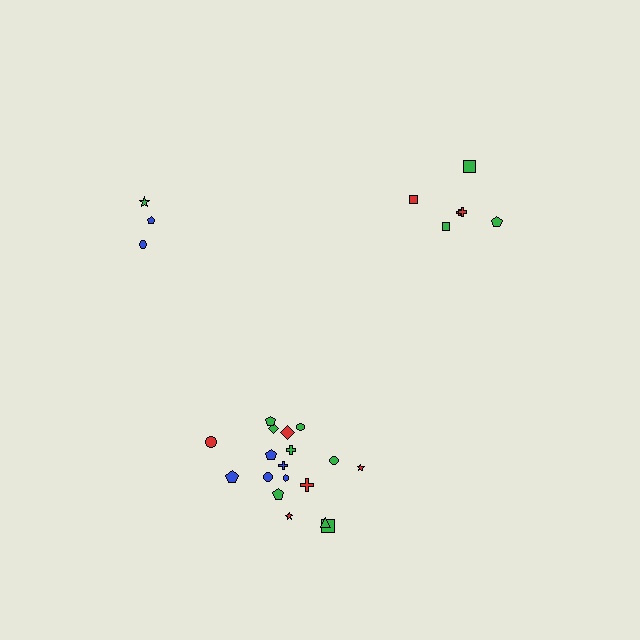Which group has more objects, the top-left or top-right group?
The top-right group.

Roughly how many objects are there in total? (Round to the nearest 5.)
Roughly 25 objects in total.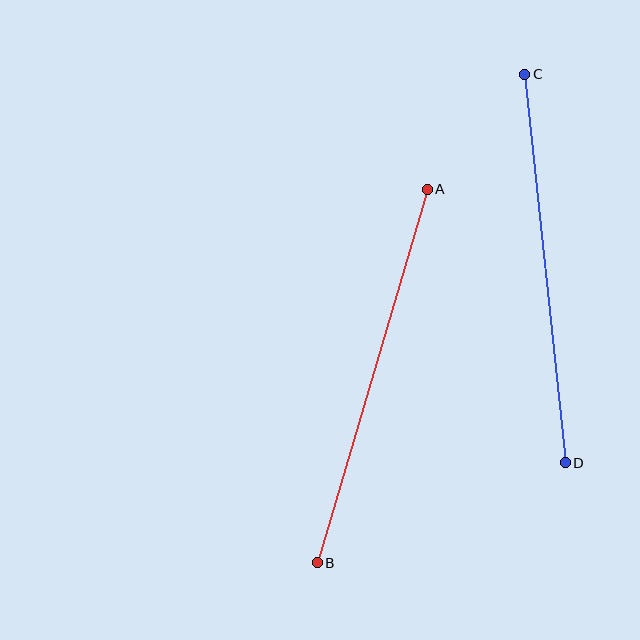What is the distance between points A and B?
The distance is approximately 389 pixels.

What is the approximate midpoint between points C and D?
The midpoint is at approximately (545, 269) pixels.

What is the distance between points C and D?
The distance is approximately 391 pixels.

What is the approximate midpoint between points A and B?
The midpoint is at approximately (372, 376) pixels.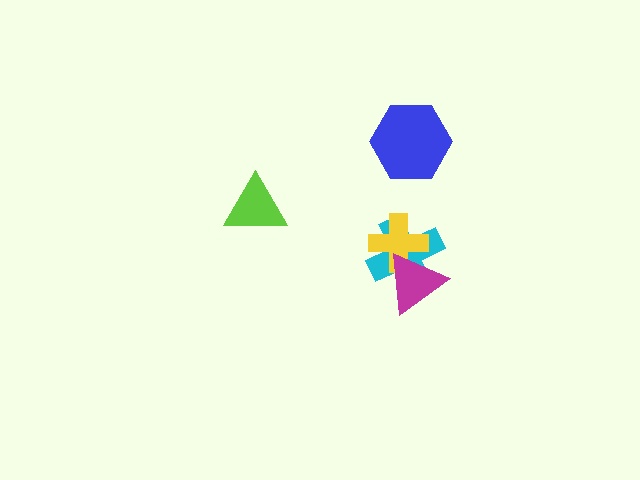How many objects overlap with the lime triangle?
0 objects overlap with the lime triangle.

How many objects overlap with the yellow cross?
2 objects overlap with the yellow cross.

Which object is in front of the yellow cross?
The magenta triangle is in front of the yellow cross.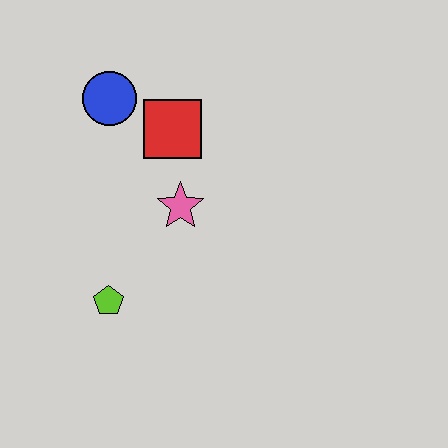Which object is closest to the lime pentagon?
The pink star is closest to the lime pentagon.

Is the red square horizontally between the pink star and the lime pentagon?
Yes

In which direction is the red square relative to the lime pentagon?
The red square is above the lime pentagon.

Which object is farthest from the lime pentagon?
The blue circle is farthest from the lime pentagon.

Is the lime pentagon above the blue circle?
No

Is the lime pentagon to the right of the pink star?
No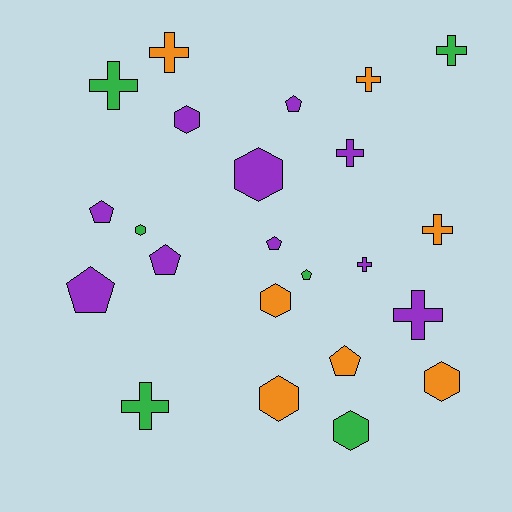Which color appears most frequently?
Purple, with 10 objects.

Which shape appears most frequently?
Cross, with 9 objects.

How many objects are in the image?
There are 23 objects.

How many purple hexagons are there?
There are 2 purple hexagons.